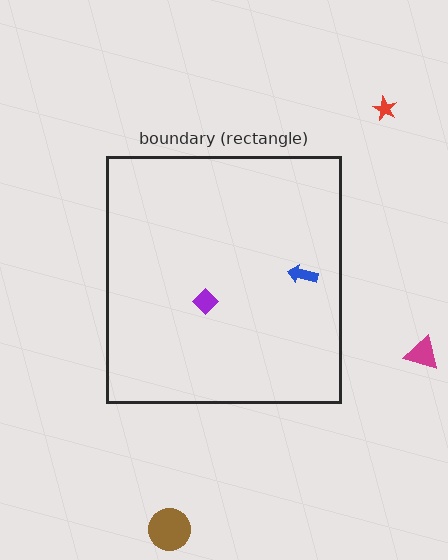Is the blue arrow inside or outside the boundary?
Inside.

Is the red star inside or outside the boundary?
Outside.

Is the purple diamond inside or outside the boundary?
Inside.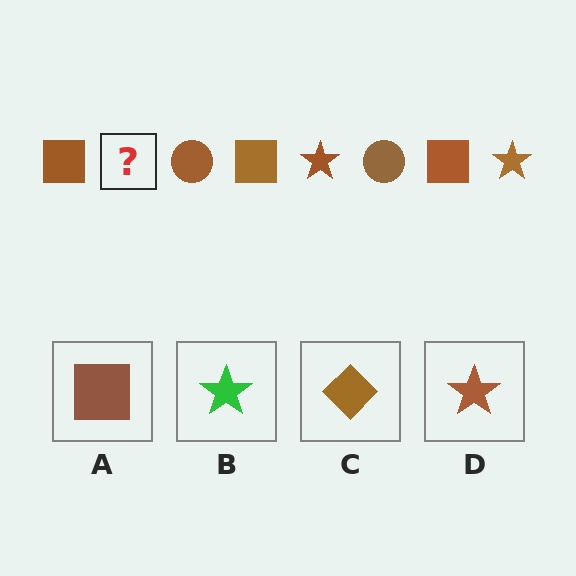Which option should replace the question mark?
Option D.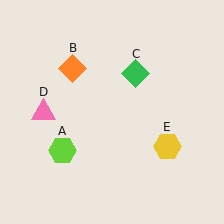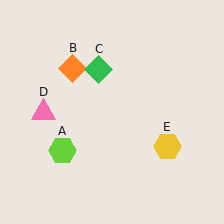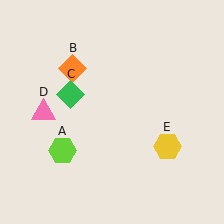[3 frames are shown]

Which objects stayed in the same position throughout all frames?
Lime hexagon (object A) and orange diamond (object B) and pink triangle (object D) and yellow hexagon (object E) remained stationary.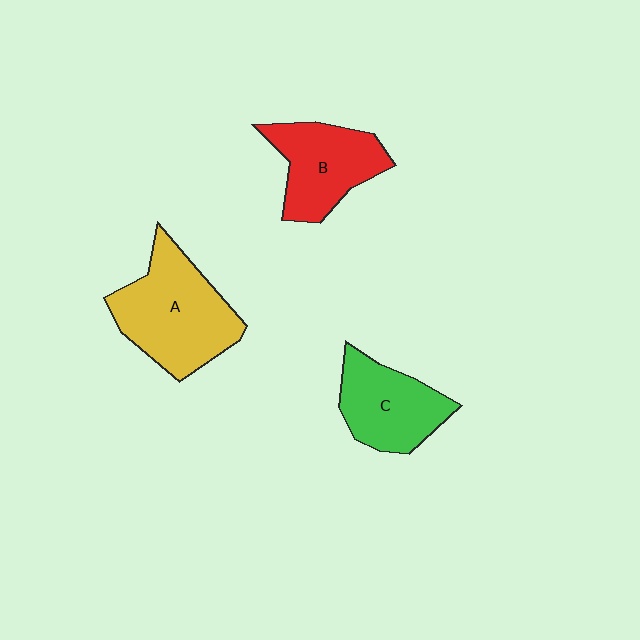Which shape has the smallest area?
Shape C (green).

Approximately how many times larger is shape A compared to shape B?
Approximately 1.3 times.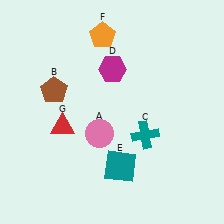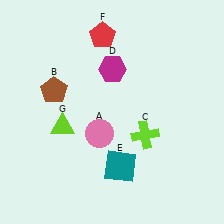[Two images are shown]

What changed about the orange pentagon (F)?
In Image 1, F is orange. In Image 2, it changed to red.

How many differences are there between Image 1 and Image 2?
There are 3 differences between the two images.